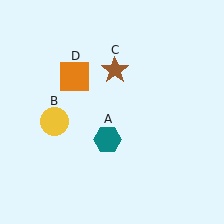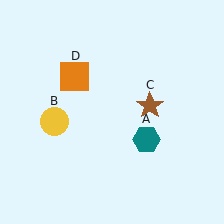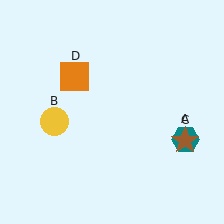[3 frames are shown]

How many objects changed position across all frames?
2 objects changed position: teal hexagon (object A), brown star (object C).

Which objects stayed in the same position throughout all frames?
Yellow circle (object B) and orange square (object D) remained stationary.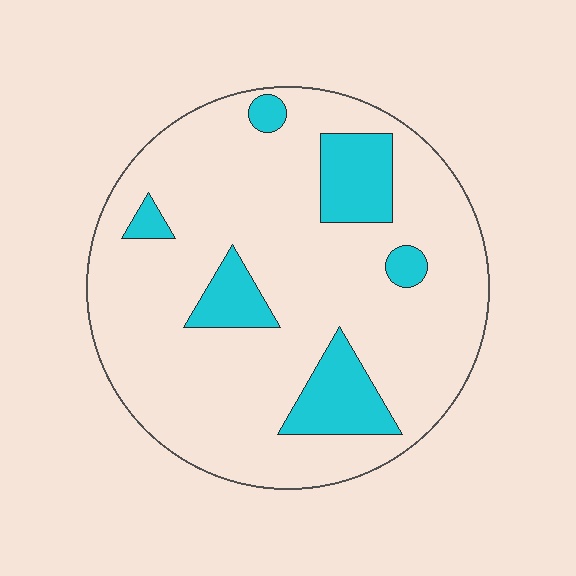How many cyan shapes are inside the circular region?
6.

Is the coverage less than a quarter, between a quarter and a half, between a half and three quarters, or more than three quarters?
Less than a quarter.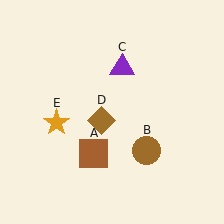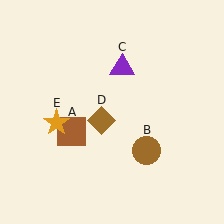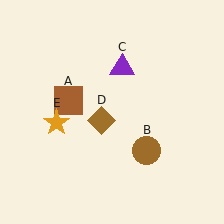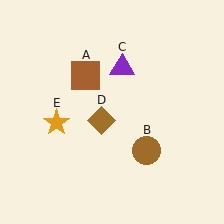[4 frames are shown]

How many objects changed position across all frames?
1 object changed position: brown square (object A).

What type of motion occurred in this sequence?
The brown square (object A) rotated clockwise around the center of the scene.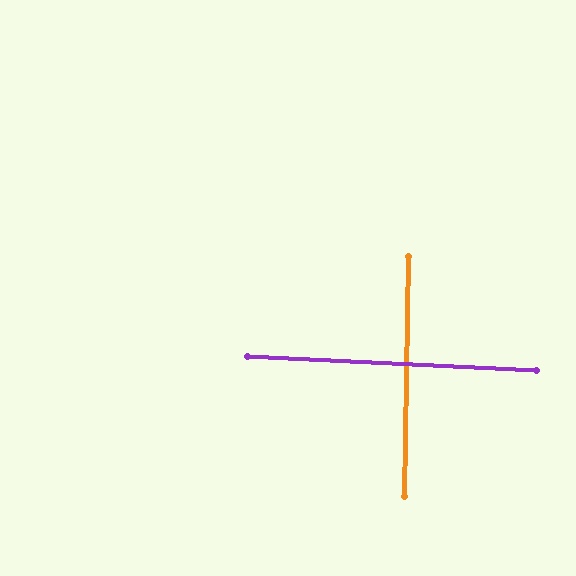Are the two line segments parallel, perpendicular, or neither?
Perpendicular — they meet at approximately 88°.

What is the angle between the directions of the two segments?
Approximately 88 degrees.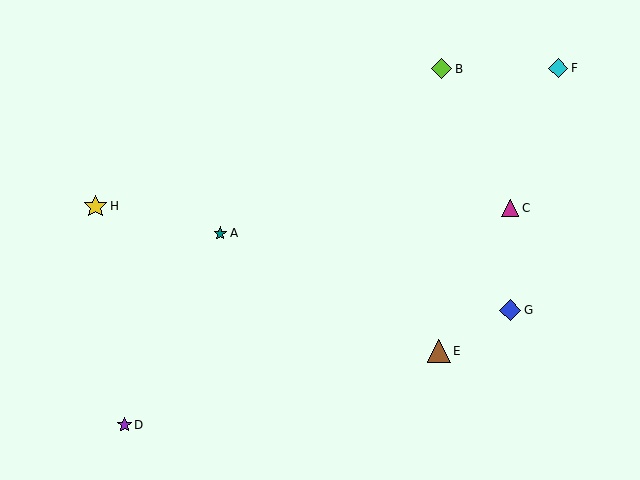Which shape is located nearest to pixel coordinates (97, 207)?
The yellow star (labeled H) at (96, 206) is nearest to that location.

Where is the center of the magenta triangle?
The center of the magenta triangle is at (510, 208).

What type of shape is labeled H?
Shape H is a yellow star.